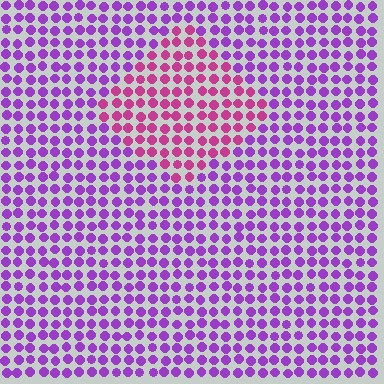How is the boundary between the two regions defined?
The boundary is defined purely by a slight shift in hue (about 41 degrees). Spacing, size, and orientation are identical on both sides.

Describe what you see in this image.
The image is filled with small purple elements in a uniform arrangement. A diamond-shaped region is visible where the elements are tinted to a slightly different hue, forming a subtle color boundary.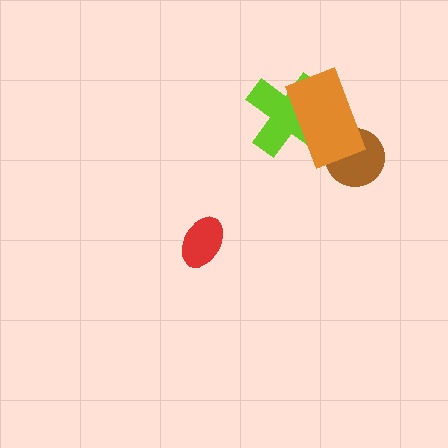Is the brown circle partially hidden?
Yes, it is partially covered by another shape.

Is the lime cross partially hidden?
Yes, it is partially covered by another shape.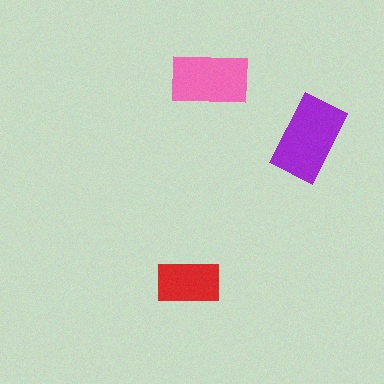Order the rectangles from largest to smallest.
the purple one, the pink one, the red one.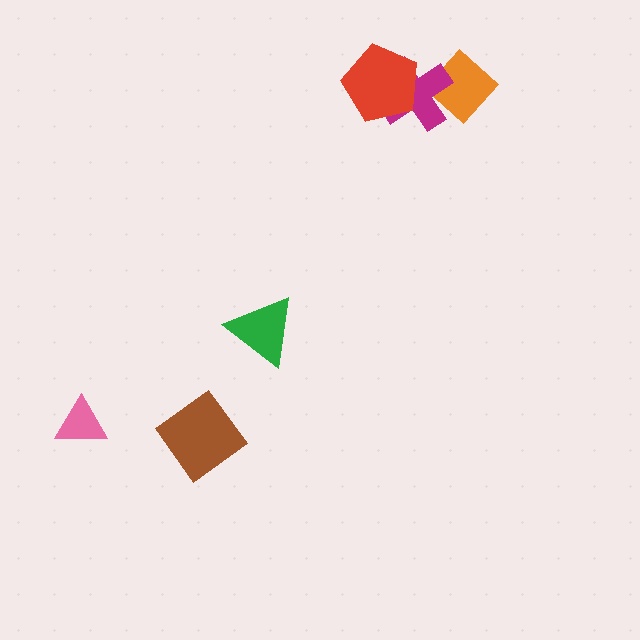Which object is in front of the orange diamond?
The magenta cross is in front of the orange diamond.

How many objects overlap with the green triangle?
0 objects overlap with the green triangle.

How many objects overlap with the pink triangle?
0 objects overlap with the pink triangle.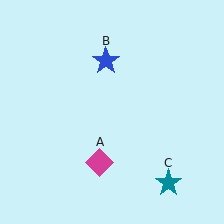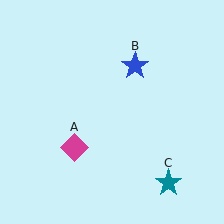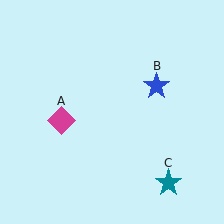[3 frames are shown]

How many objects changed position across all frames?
2 objects changed position: magenta diamond (object A), blue star (object B).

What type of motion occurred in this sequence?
The magenta diamond (object A), blue star (object B) rotated clockwise around the center of the scene.